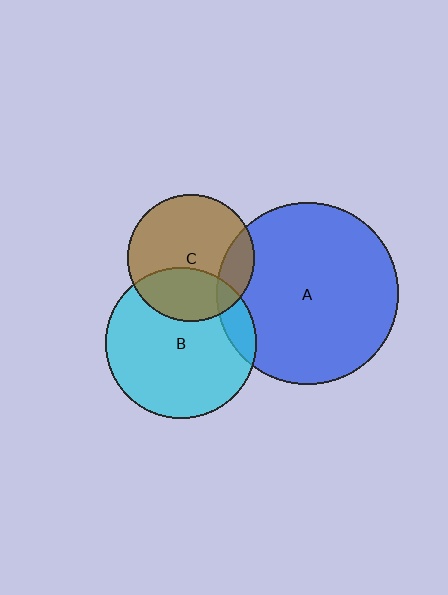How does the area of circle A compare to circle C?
Approximately 2.0 times.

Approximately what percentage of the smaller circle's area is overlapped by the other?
Approximately 10%.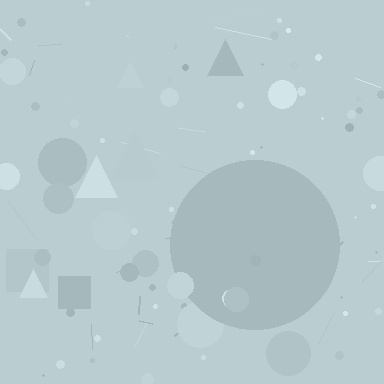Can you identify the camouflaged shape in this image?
The camouflaged shape is a circle.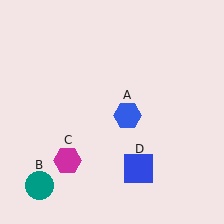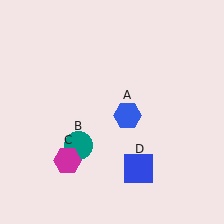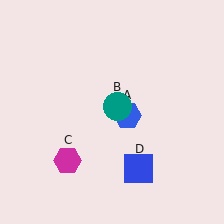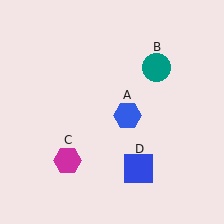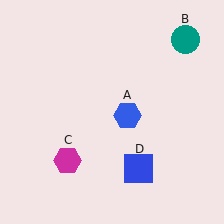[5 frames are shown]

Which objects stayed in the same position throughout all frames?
Blue hexagon (object A) and magenta hexagon (object C) and blue square (object D) remained stationary.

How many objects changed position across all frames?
1 object changed position: teal circle (object B).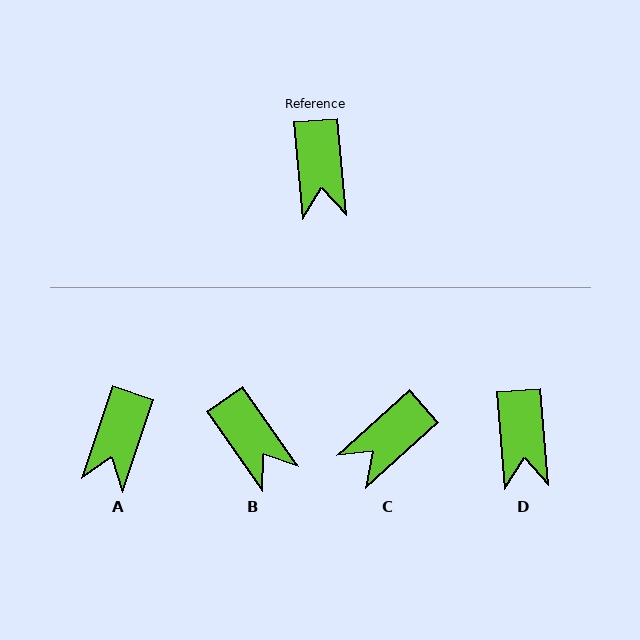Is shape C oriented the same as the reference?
No, it is off by about 53 degrees.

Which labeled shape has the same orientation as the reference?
D.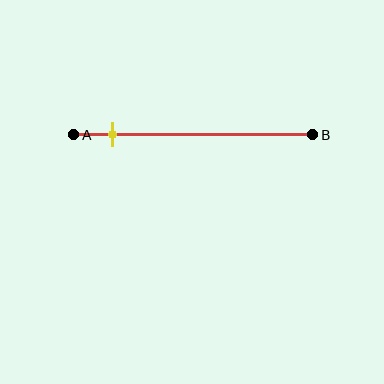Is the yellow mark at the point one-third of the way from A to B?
No, the mark is at about 15% from A, not at the 33% one-third point.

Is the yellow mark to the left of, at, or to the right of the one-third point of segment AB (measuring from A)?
The yellow mark is to the left of the one-third point of segment AB.